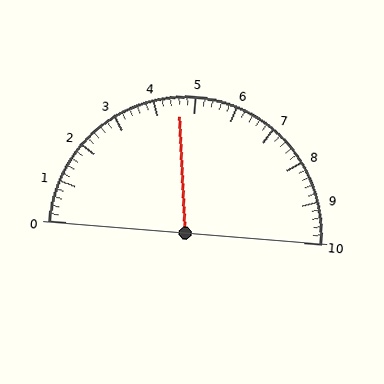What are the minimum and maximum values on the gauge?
The gauge ranges from 0 to 10.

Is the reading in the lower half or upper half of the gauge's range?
The reading is in the lower half of the range (0 to 10).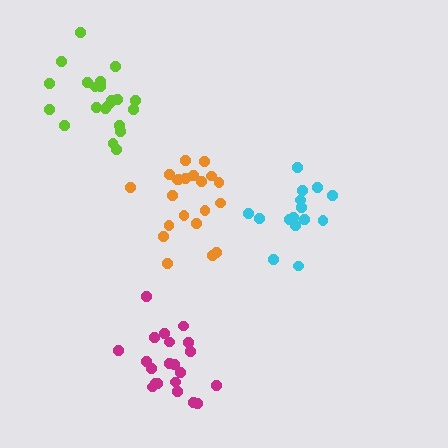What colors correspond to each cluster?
The clusters are colored: cyan, lime, magenta, orange.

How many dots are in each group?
Group 1: 16 dots, Group 2: 21 dots, Group 3: 21 dots, Group 4: 21 dots (79 total).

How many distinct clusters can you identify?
There are 4 distinct clusters.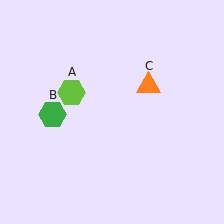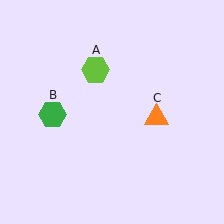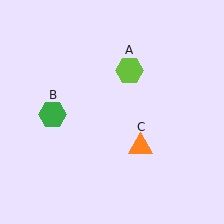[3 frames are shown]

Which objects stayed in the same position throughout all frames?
Green hexagon (object B) remained stationary.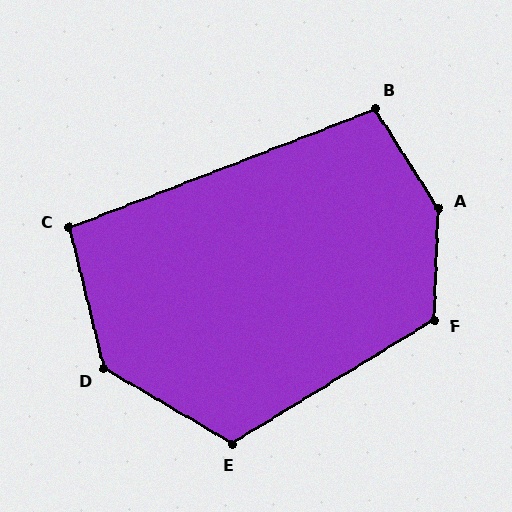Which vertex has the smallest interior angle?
C, at approximately 97 degrees.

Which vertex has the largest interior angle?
A, at approximately 145 degrees.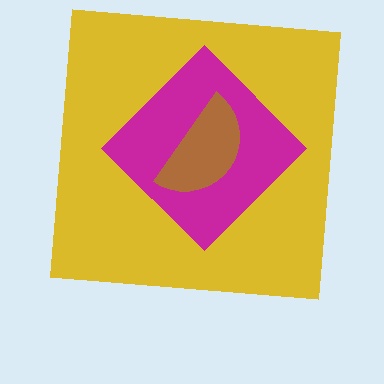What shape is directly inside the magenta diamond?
The brown semicircle.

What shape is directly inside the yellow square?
The magenta diamond.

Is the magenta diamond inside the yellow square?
Yes.